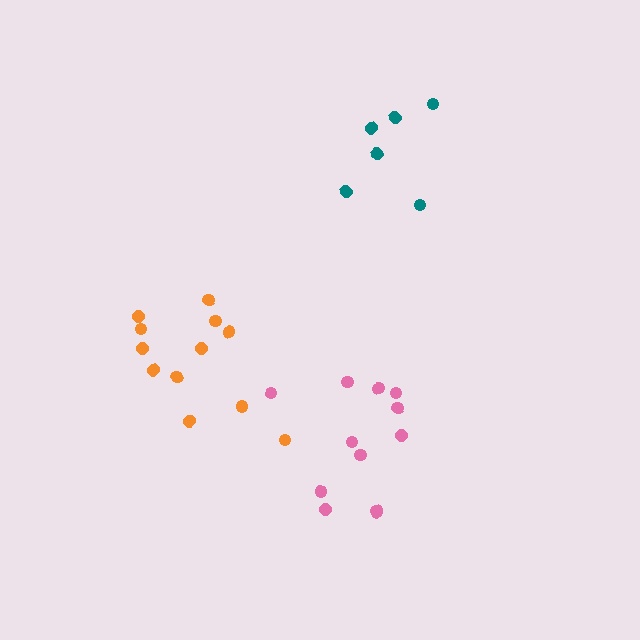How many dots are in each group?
Group 1: 12 dots, Group 2: 12 dots, Group 3: 6 dots (30 total).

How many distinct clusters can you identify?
There are 3 distinct clusters.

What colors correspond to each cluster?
The clusters are colored: pink, orange, teal.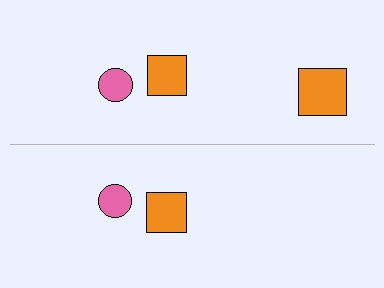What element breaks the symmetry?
A orange square is missing from the bottom side.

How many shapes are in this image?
There are 5 shapes in this image.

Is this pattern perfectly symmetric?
No, the pattern is not perfectly symmetric. A orange square is missing from the bottom side.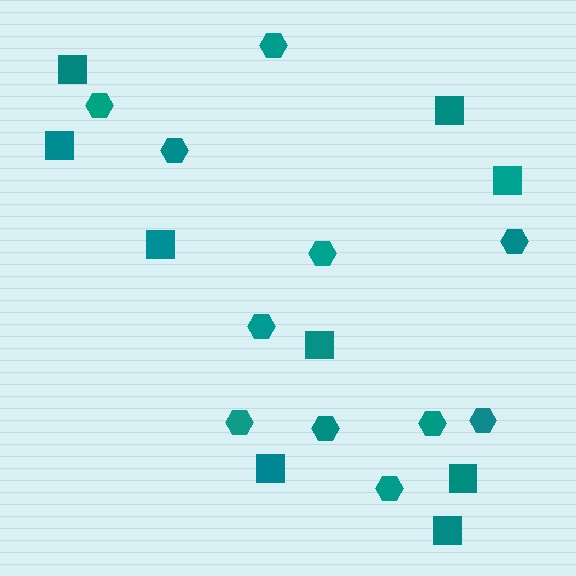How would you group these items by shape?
There are 2 groups: one group of hexagons (11) and one group of squares (9).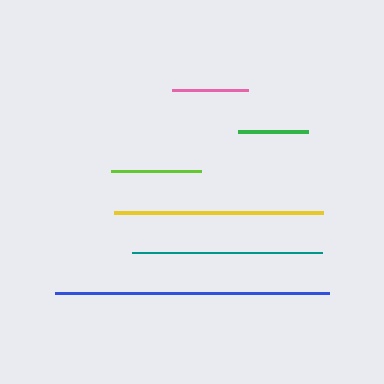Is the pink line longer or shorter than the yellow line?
The yellow line is longer than the pink line.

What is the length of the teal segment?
The teal segment is approximately 189 pixels long.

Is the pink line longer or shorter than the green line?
The pink line is longer than the green line.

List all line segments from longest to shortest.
From longest to shortest: blue, yellow, teal, lime, pink, green.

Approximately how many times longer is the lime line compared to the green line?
The lime line is approximately 1.3 times the length of the green line.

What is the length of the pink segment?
The pink segment is approximately 77 pixels long.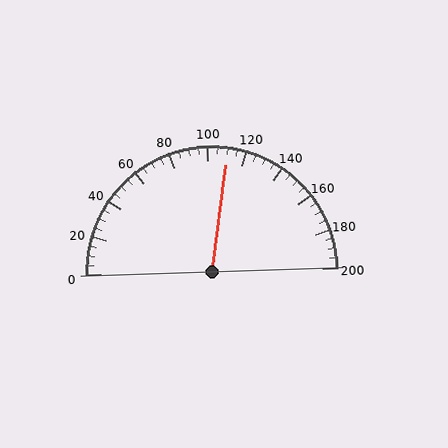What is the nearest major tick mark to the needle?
The nearest major tick mark is 120.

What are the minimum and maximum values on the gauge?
The gauge ranges from 0 to 200.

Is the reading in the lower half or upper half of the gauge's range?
The reading is in the upper half of the range (0 to 200).